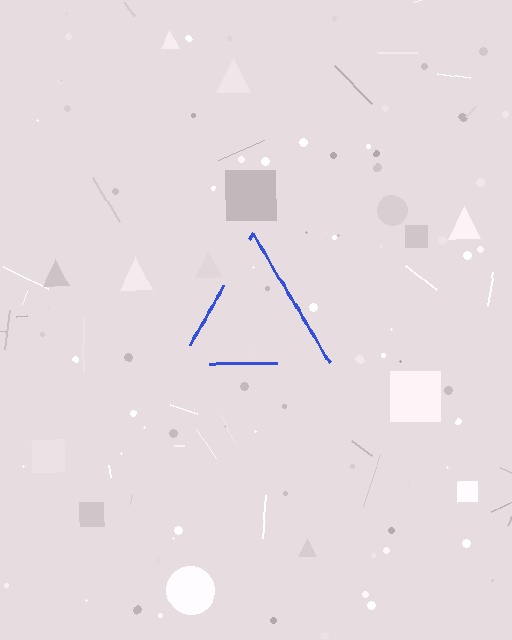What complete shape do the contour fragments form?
The contour fragments form a triangle.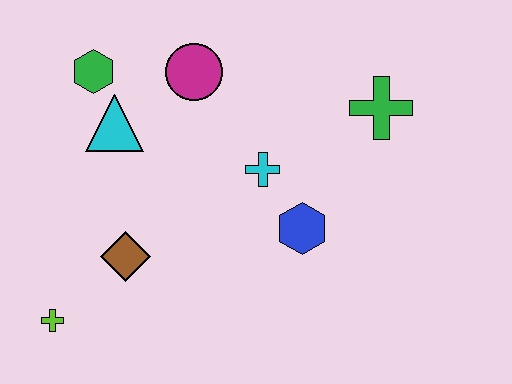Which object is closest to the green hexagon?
The cyan triangle is closest to the green hexagon.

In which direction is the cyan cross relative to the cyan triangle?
The cyan cross is to the right of the cyan triangle.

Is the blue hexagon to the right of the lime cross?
Yes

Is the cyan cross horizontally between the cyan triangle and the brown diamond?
No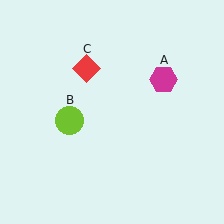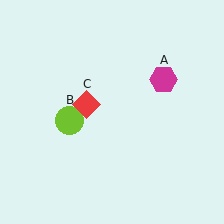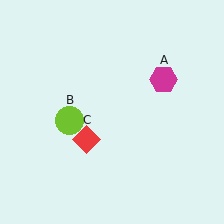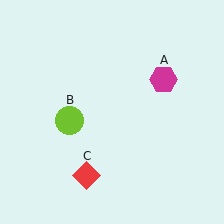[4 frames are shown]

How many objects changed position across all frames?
1 object changed position: red diamond (object C).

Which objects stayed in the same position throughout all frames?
Magenta hexagon (object A) and lime circle (object B) remained stationary.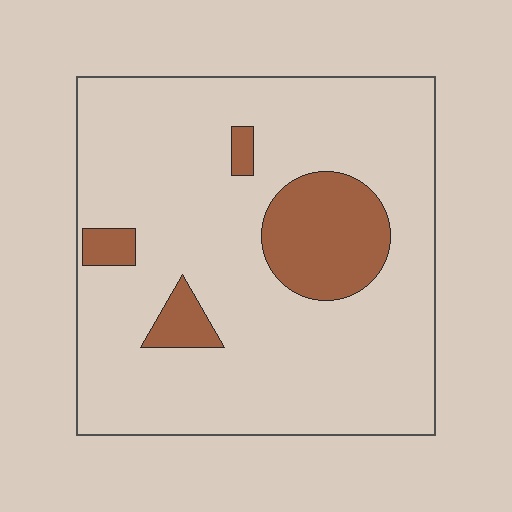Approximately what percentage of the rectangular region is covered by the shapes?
Approximately 15%.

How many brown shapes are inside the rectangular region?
4.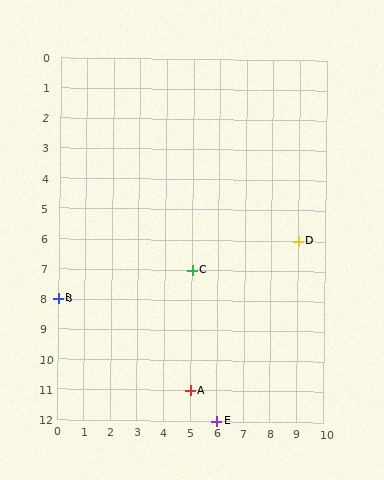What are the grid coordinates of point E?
Point E is at grid coordinates (6, 12).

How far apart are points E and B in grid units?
Points E and B are 6 columns and 4 rows apart (about 7.2 grid units diagonally).